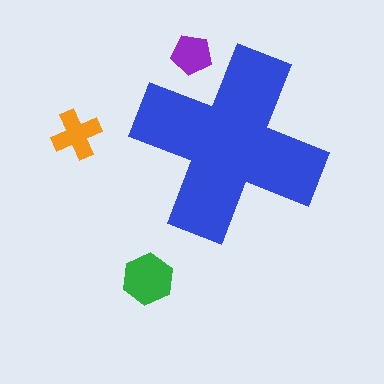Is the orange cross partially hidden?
No, the orange cross is fully visible.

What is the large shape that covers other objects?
A blue cross.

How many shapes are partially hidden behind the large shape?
1 shape is partially hidden.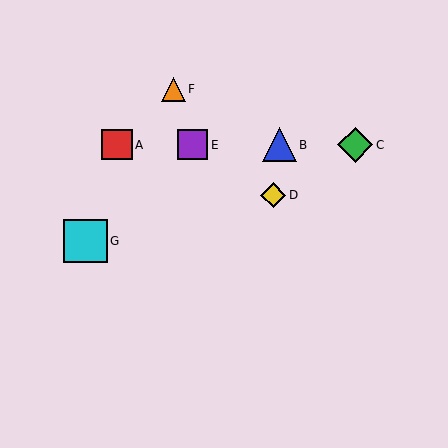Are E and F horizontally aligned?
No, E is at y≈145 and F is at y≈89.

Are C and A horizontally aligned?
Yes, both are at y≈145.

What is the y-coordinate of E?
Object E is at y≈145.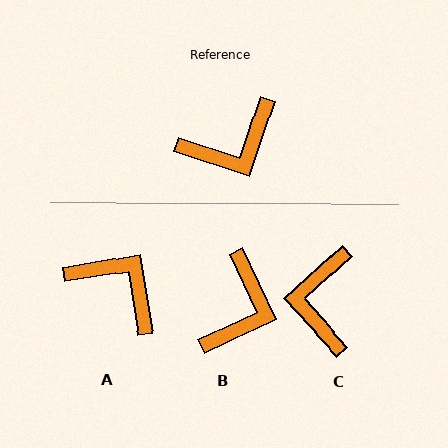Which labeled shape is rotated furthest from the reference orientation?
C, about 119 degrees away.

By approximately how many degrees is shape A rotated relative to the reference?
Approximately 118 degrees counter-clockwise.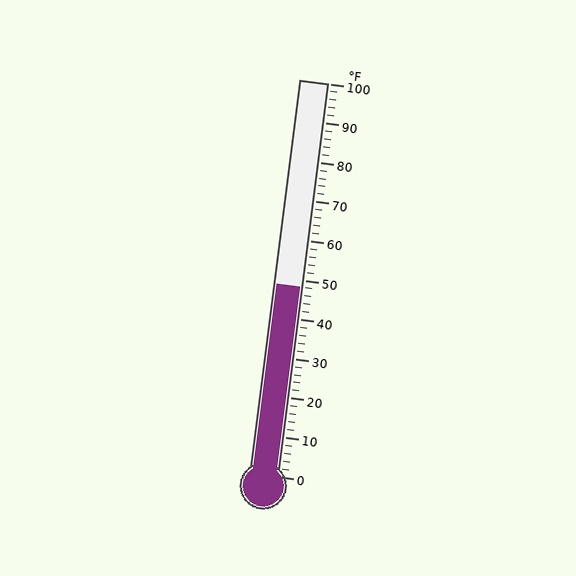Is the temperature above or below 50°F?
The temperature is below 50°F.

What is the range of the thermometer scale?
The thermometer scale ranges from 0°F to 100°F.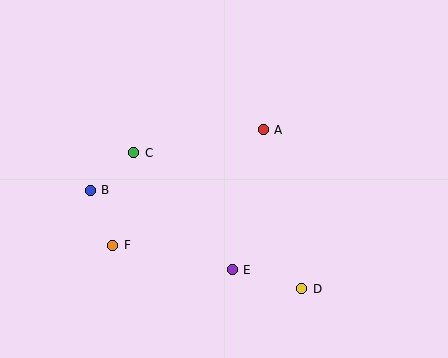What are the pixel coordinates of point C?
Point C is at (134, 153).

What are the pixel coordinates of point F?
Point F is at (113, 245).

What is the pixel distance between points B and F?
The distance between B and F is 59 pixels.